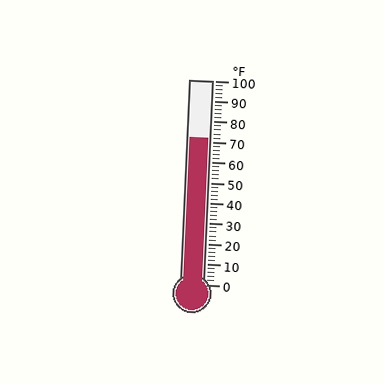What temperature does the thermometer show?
The thermometer shows approximately 72°F.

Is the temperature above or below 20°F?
The temperature is above 20°F.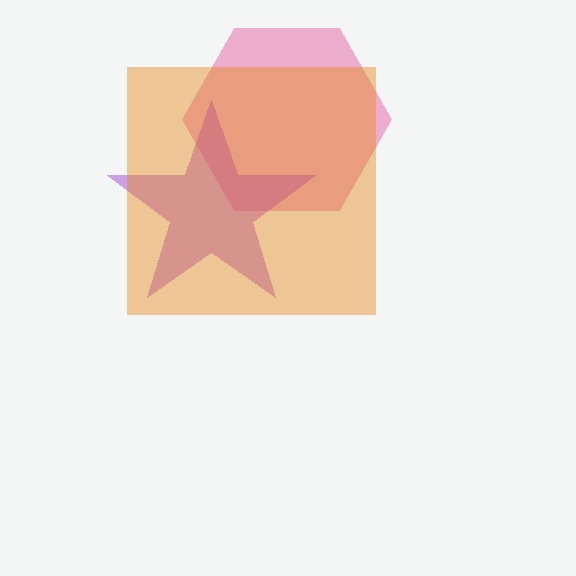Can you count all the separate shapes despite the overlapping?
Yes, there are 3 separate shapes.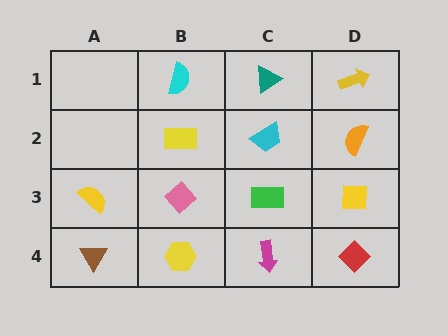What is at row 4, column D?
A red diamond.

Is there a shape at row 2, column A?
No, that cell is empty.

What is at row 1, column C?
A teal triangle.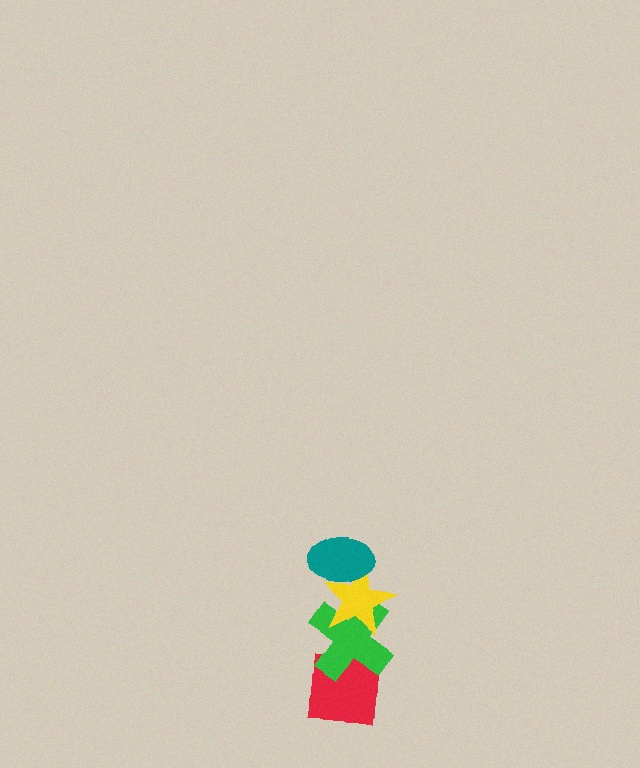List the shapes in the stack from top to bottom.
From top to bottom: the teal ellipse, the yellow star, the green cross, the red square.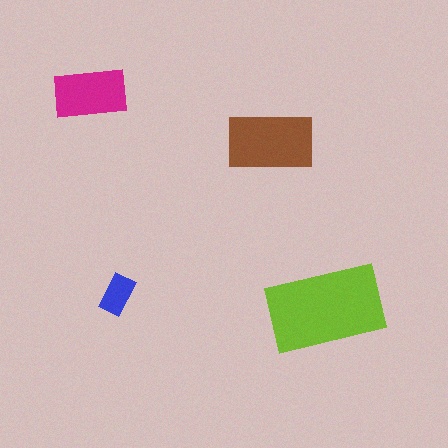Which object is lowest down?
The lime rectangle is bottommost.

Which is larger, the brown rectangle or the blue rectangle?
The brown one.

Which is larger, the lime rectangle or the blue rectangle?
The lime one.